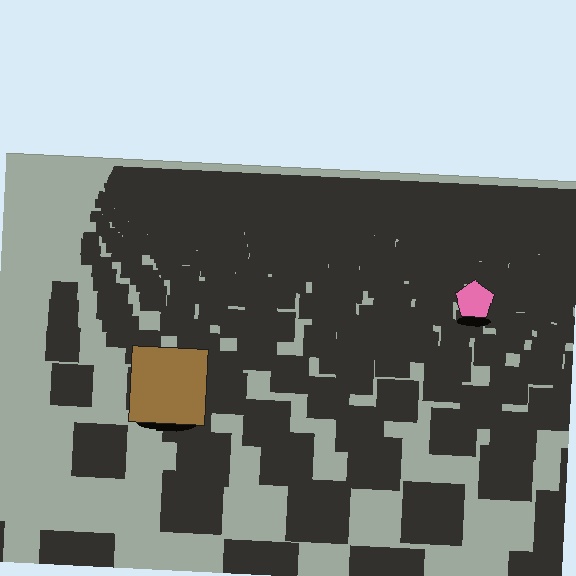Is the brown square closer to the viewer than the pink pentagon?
Yes. The brown square is closer — you can tell from the texture gradient: the ground texture is coarser near it.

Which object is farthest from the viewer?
The pink pentagon is farthest from the viewer. It appears smaller and the ground texture around it is denser.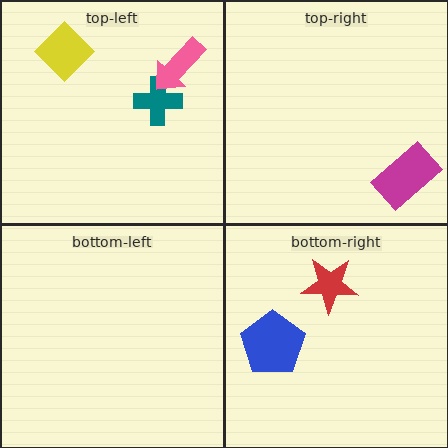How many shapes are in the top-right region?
1.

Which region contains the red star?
The bottom-right region.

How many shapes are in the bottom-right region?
2.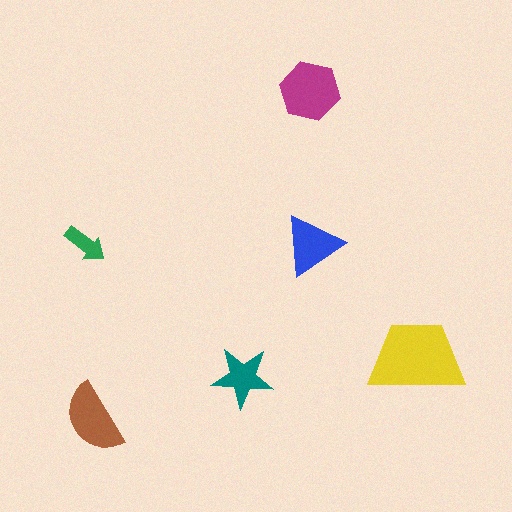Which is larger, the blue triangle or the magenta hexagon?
The magenta hexagon.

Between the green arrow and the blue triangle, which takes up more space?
The blue triangle.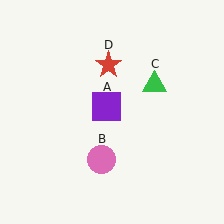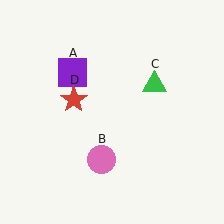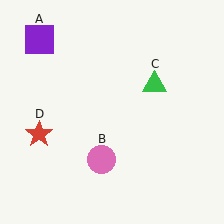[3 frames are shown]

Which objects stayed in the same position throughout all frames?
Pink circle (object B) and green triangle (object C) remained stationary.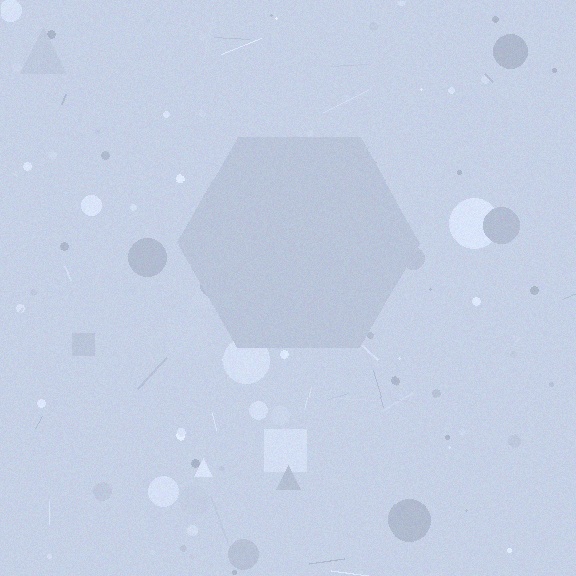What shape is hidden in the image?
A hexagon is hidden in the image.